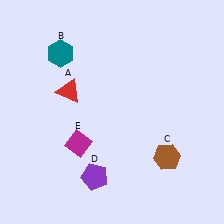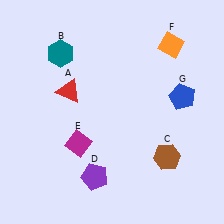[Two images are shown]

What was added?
An orange diamond (F), a blue pentagon (G) were added in Image 2.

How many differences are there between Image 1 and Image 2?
There are 2 differences between the two images.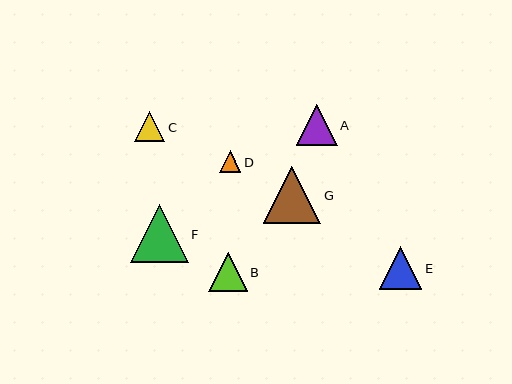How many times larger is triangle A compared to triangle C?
Triangle A is approximately 1.4 times the size of triangle C.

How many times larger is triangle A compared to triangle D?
Triangle A is approximately 1.9 times the size of triangle D.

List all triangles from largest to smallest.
From largest to smallest: F, G, E, A, B, C, D.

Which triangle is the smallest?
Triangle D is the smallest with a size of approximately 21 pixels.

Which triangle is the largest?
Triangle F is the largest with a size of approximately 58 pixels.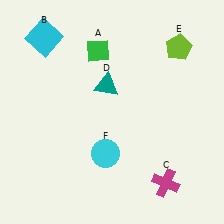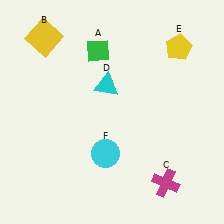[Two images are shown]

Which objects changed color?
B changed from cyan to yellow. D changed from teal to cyan. E changed from lime to yellow.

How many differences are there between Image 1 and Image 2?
There are 3 differences between the two images.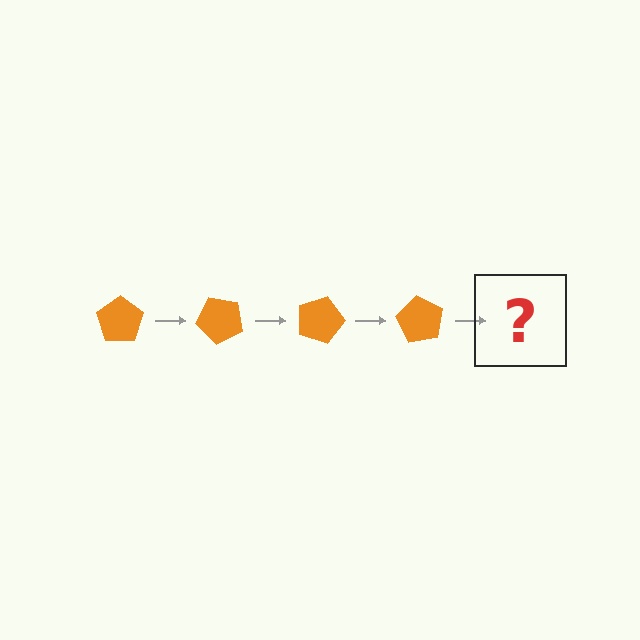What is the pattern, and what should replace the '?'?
The pattern is that the pentagon rotates 45 degrees each step. The '?' should be an orange pentagon rotated 180 degrees.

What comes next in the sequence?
The next element should be an orange pentagon rotated 180 degrees.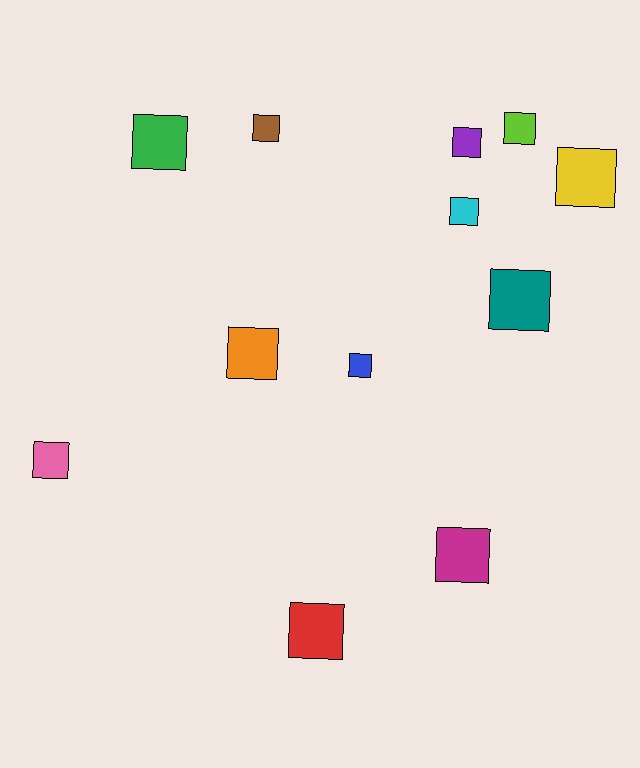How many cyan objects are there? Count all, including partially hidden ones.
There is 1 cyan object.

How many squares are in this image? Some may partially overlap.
There are 12 squares.